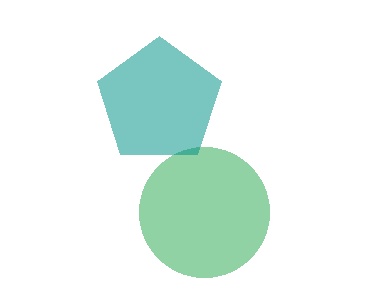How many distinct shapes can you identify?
There are 2 distinct shapes: a green circle, a teal pentagon.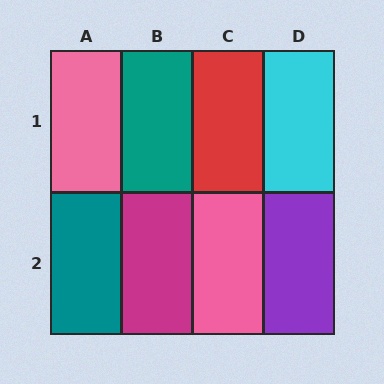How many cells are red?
1 cell is red.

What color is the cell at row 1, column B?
Teal.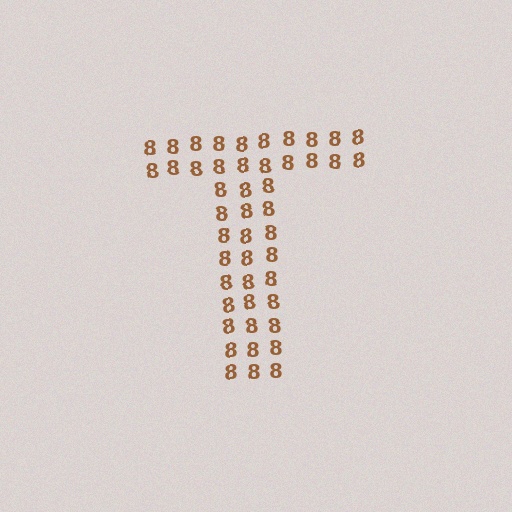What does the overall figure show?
The overall figure shows the letter T.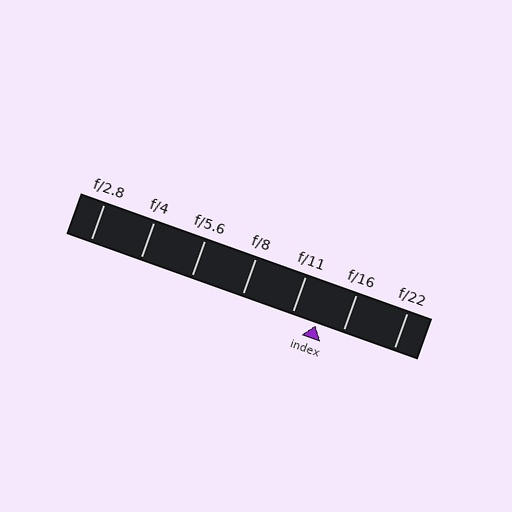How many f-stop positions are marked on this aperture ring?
There are 7 f-stop positions marked.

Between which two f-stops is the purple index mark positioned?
The index mark is between f/11 and f/16.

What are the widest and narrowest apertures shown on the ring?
The widest aperture shown is f/2.8 and the narrowest is f/22.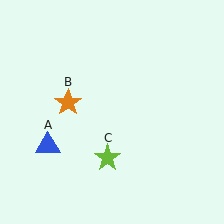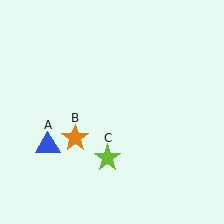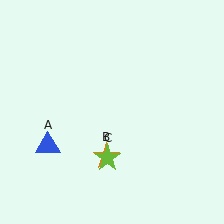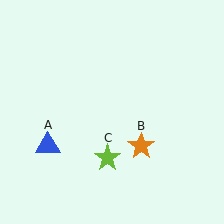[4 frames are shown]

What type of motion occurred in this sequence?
The orange star (object B) rotated counterclockwise around the center of the scene.